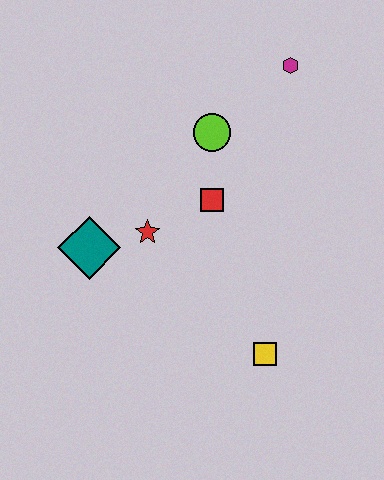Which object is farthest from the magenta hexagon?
The yellow square is farthest from the magenta hexagon.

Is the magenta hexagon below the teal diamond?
No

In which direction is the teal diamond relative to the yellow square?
The teal diamond is to the left of the yellow square.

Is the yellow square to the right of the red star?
Yes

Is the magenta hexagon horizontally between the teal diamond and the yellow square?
No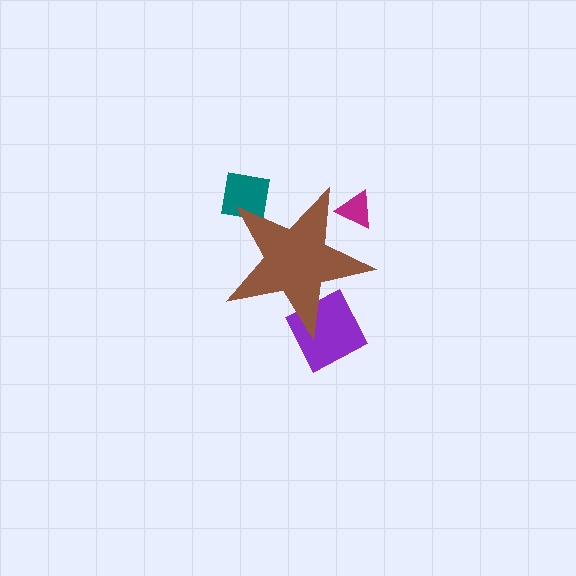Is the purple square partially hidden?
Yes, the purple square is partially hidden behind the brown star.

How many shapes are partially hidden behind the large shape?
3 shapes are partially hidden.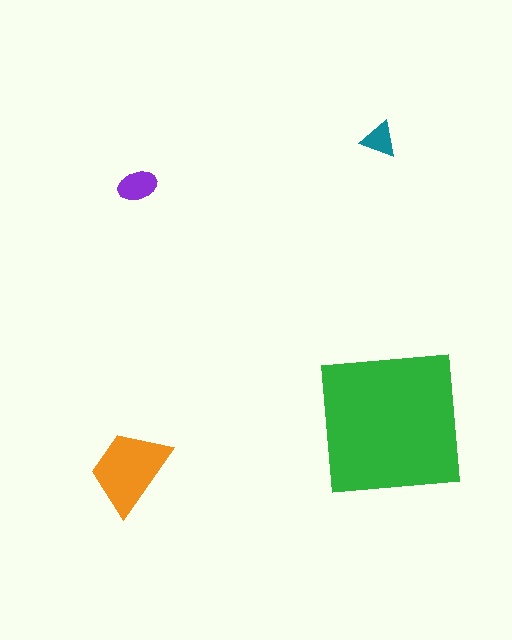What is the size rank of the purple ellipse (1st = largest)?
3rd.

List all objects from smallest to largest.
The teal triangle, the purple ellipse, the orange trapezoid, the green square.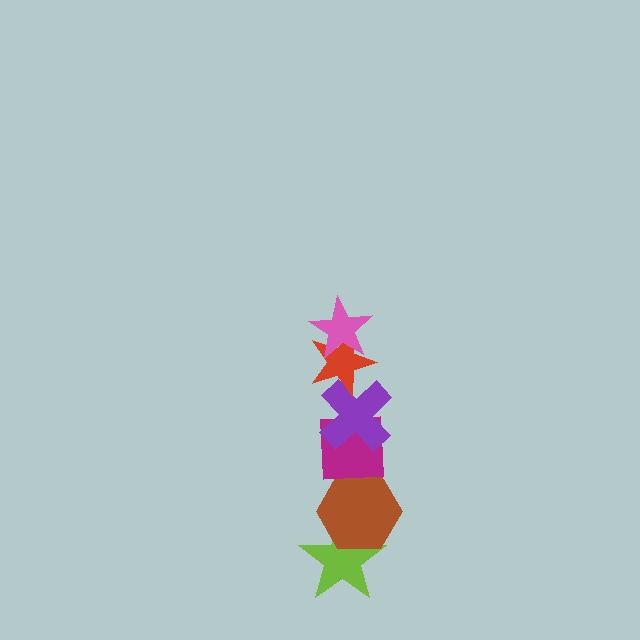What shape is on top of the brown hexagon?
The magenta square is on top of the brown hexagon.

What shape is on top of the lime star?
The brown hexagon is on top of the lime star.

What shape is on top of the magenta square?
The purple cross is on top of the magenta square.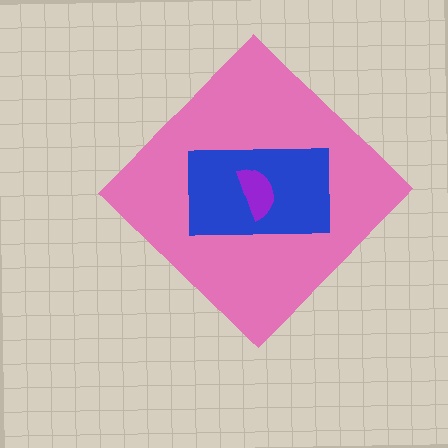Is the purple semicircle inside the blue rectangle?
Yes.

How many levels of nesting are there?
3.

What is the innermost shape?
The purple semicircle.